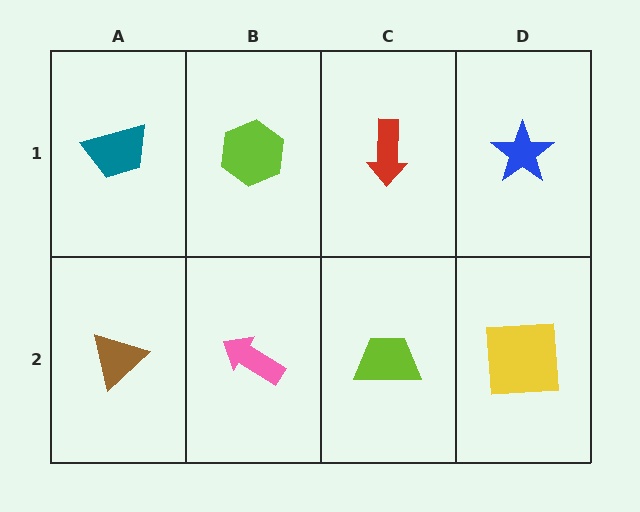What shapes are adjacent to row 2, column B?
A lime hexagon (row 1, column B), a brown triangle (row 2, column A), a lime trapezoid (row 2, column C).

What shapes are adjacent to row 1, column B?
A pink arrow (row 2, column B), a teal trapezoid (row 1, column A), a red arrow (row 1, column C).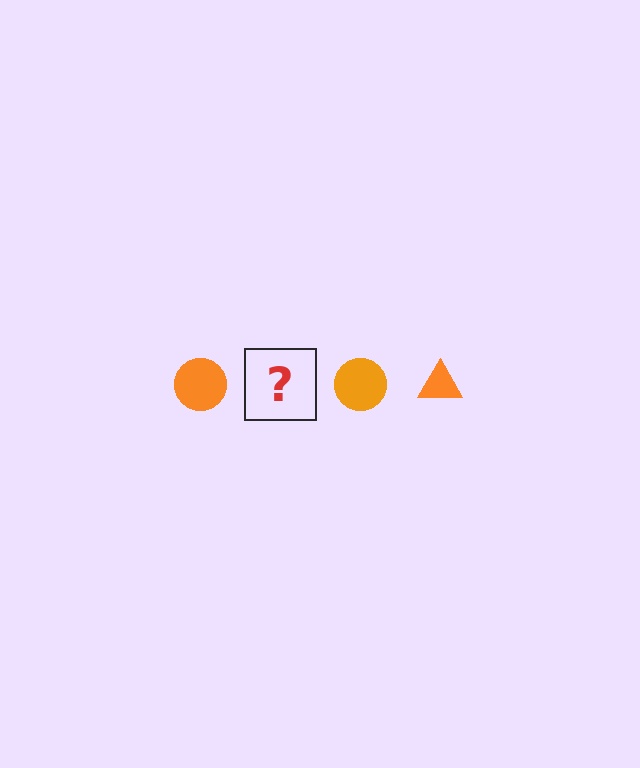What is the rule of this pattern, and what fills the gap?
The rule is that the pattern cycles through circle, triangle shapes in orange. The gap should be filled with an orange triangle.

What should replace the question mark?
The question mark should be replaced with an orange triangle.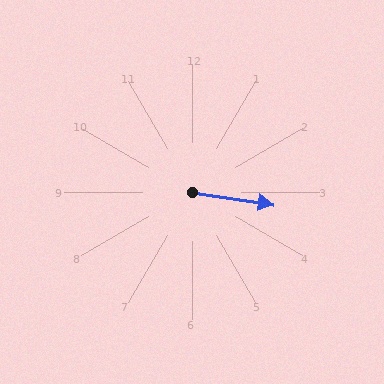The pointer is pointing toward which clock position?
Roughly 3 o'clock.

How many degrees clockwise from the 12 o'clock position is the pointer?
Approximately 99 degrees.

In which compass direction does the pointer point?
East.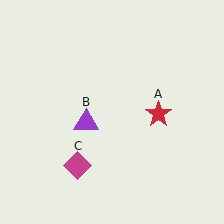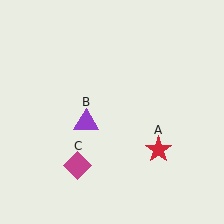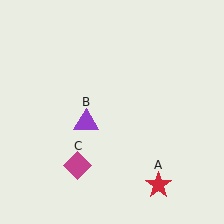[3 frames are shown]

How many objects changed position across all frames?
1 object changed position: red star (object A).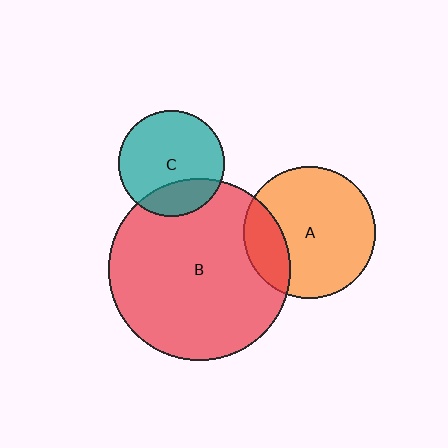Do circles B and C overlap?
Yes.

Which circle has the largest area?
Circle B (red).